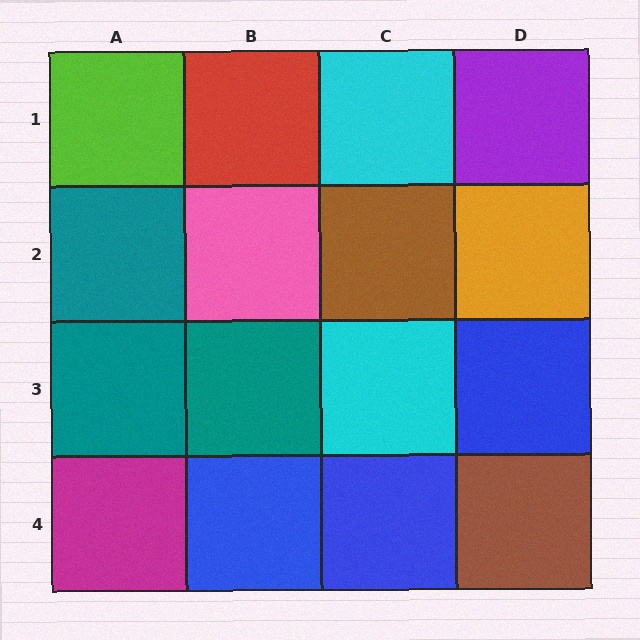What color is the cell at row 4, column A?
Magenta.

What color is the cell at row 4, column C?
Blue.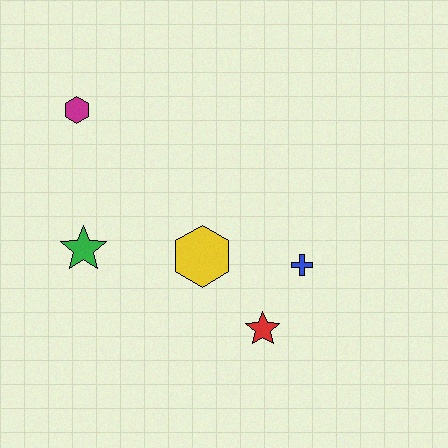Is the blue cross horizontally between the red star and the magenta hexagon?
No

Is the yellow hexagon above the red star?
Yes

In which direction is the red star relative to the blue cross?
The red star is below the blue cross.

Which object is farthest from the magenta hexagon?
The red star is farthest from the magenta hexagon.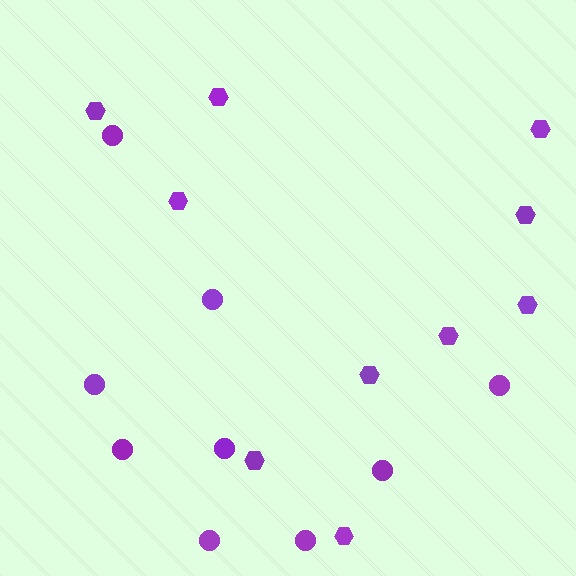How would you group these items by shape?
There are 2 groups: one group of circles (9) and one group of hexagons (10).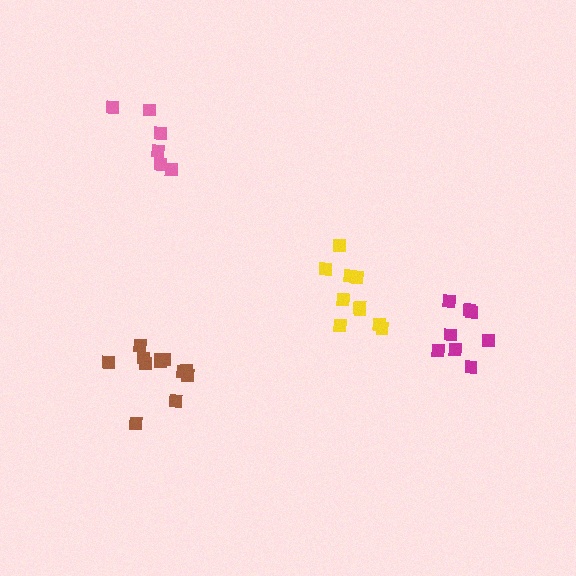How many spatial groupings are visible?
There are 4 spatial groupings.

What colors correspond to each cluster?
The clusters are colored: magenta, yellow, pink, brown.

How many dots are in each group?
Group 1: 8 dots, Group 2: 10 dots, Group 3: 6 dots, Group 4: 12 dots (36 total).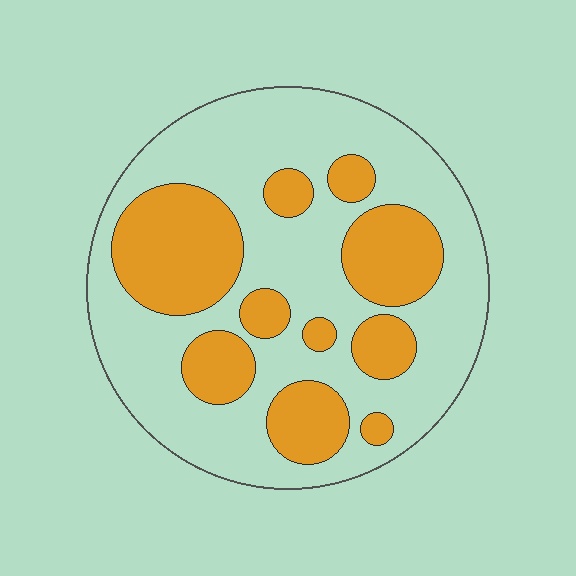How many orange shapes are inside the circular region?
10.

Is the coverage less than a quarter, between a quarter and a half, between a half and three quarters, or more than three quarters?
Between a quarter and a half.